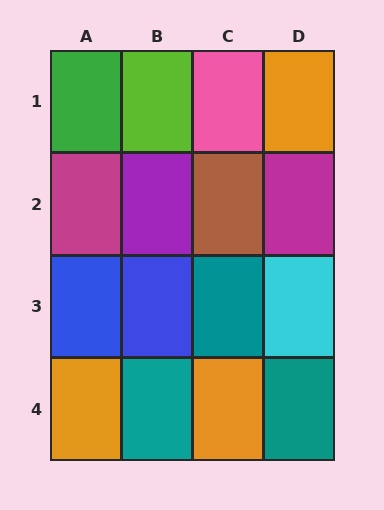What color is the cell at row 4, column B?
Teal.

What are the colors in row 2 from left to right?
Magenta, purple, brown, magenta.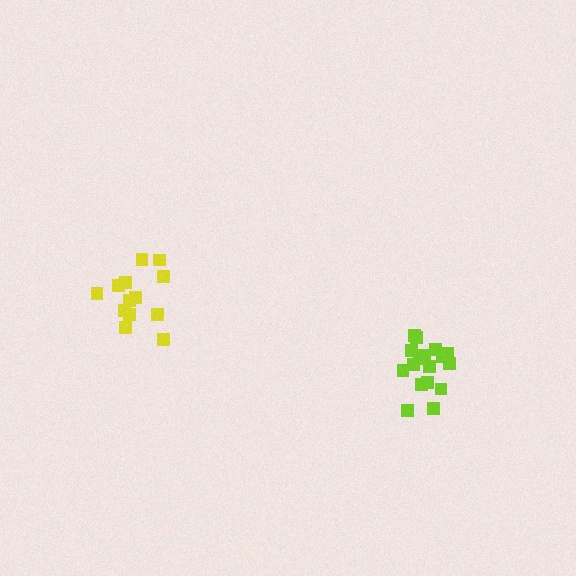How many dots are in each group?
Group 1: 13 dots, Group 2: 17 dots (30 total).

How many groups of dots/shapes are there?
There are 2 groups.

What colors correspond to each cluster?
The clusters are colored: yellow, lime.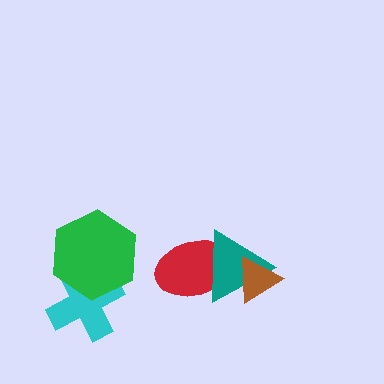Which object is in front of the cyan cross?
The green hexagon is in front of the cyan cross.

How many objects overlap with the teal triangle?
2 objects overlap with the teal triangle.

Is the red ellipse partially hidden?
Yes, it is partially covered by another shape.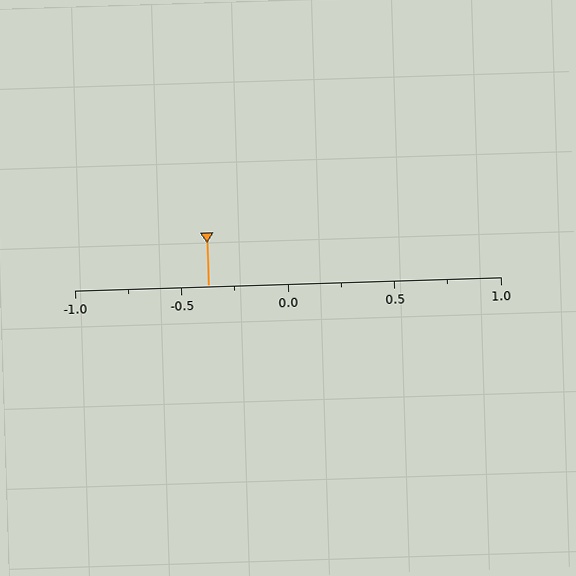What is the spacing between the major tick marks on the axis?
The major ticks are spaced 0.5 apart.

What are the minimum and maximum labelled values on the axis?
The axis runs from -1.0 to 1.0.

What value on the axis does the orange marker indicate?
The marker indicates approximately -0.38.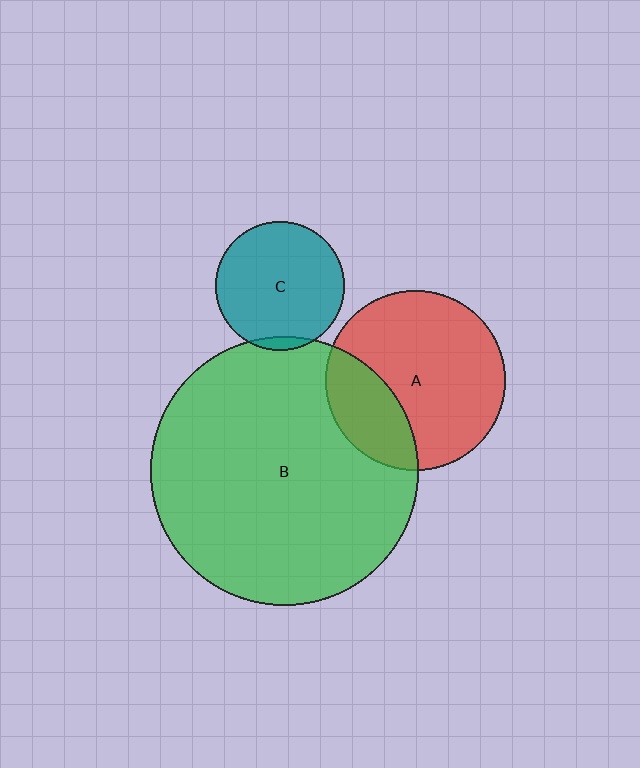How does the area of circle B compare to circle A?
Approximately 2.2 times.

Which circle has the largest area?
Circle B (green).